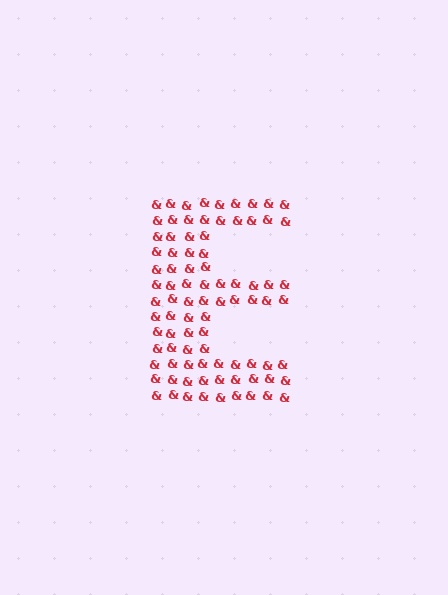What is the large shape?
The large shape is the letter E.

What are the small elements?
The small elements are ampersands.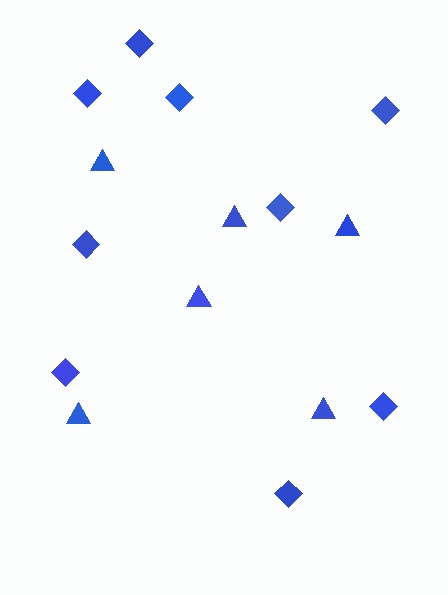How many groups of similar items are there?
There are 2 groups: one group of diamonds (9) and one group of triangles (6).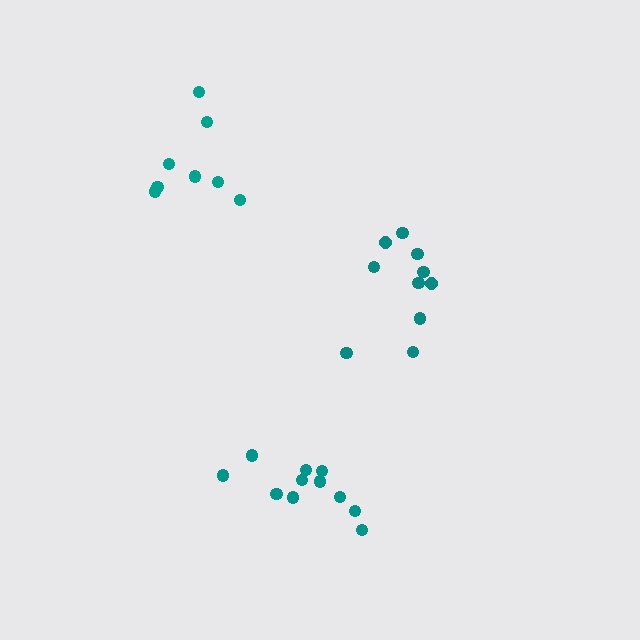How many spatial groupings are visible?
There are 3 spatial groupings.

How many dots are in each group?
Group 1: 10 dots, Group 2: 11 dots, Group 3: 8 dots (29 total).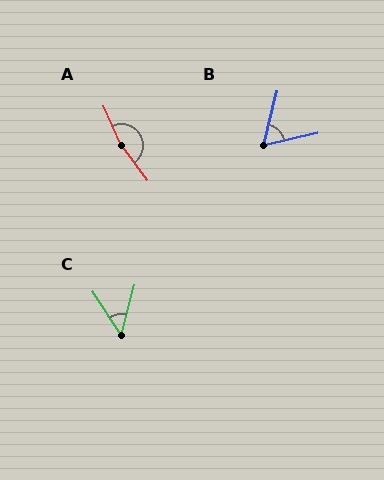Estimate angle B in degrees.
Approximately 64 degrees.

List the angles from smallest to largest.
C (48°), B (64°), A (168°).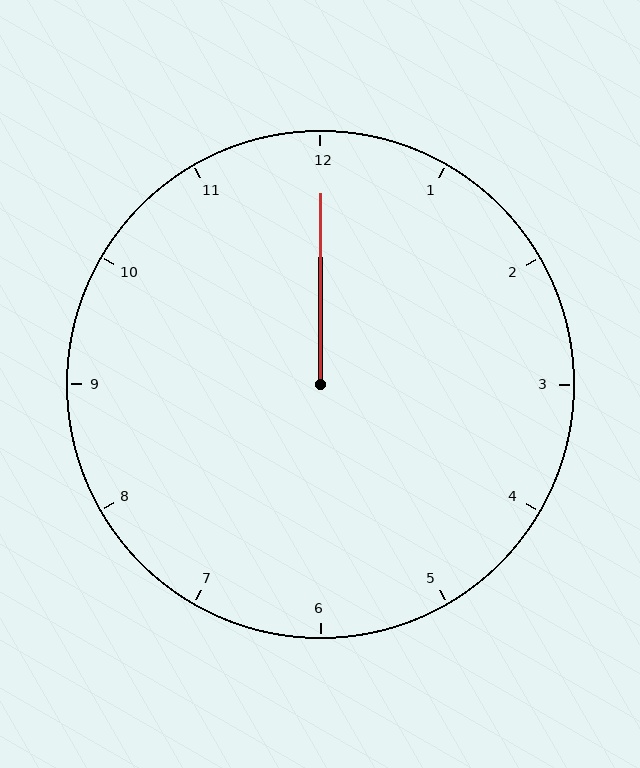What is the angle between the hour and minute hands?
Approximately 0 degrees.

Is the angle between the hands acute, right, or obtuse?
It is acute.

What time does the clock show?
12:00.